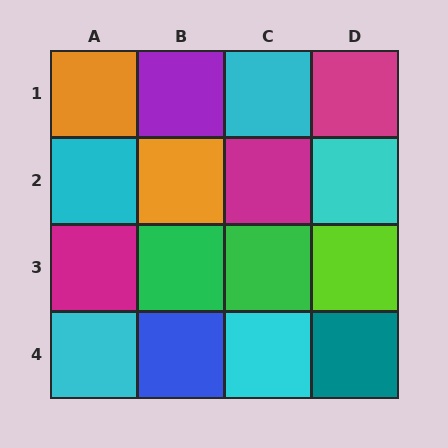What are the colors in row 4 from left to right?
Cyan, blue, cyan, teal.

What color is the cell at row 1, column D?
Magenta.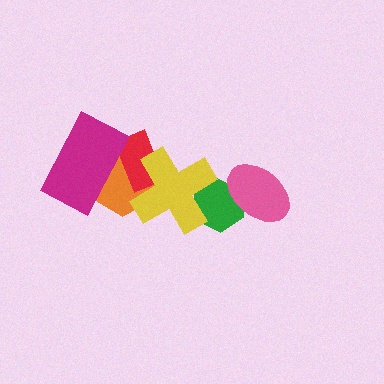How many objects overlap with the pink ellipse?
1 object overlaps with the pink ellipse.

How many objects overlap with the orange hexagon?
3 objects overlap with the orange hexagon.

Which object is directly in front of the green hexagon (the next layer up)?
The yellow cross is directly in front of the green hexagon.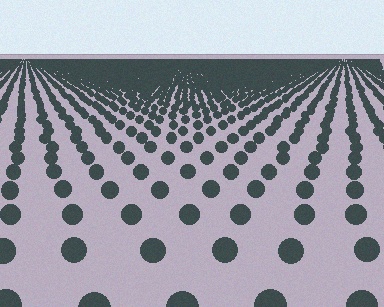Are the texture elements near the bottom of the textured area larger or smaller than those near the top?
Larger. Near the bottom, elements are closer to the viewer and appear at a bigger on-screen size.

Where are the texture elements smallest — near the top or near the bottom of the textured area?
Near the top.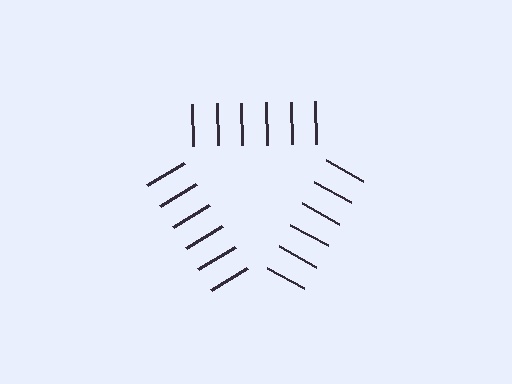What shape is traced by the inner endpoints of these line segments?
An illusory triangle — the line segments terminate on its edges but no continuous stroke is drawn.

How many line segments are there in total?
18 — 6 along each of the 3 edges.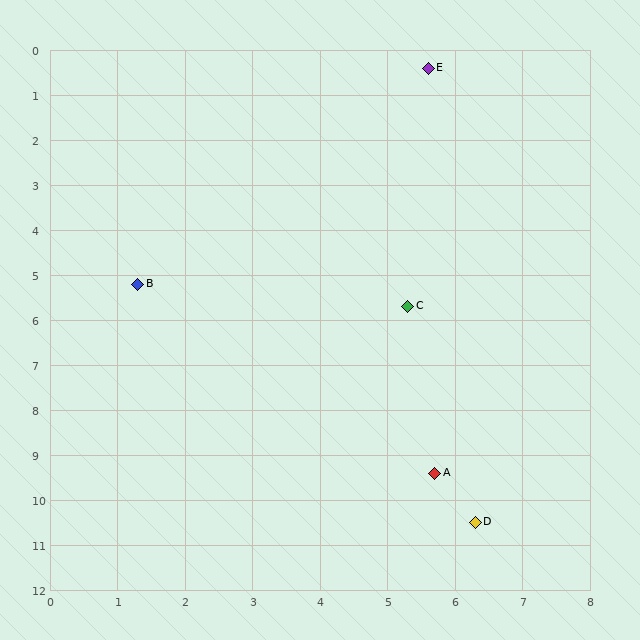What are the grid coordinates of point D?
Point D is at approximately (6.3, 10.5).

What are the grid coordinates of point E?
Point E is at approximately (5.6, 0.4).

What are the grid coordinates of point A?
Point A is at approximately (5.7, 9.4).